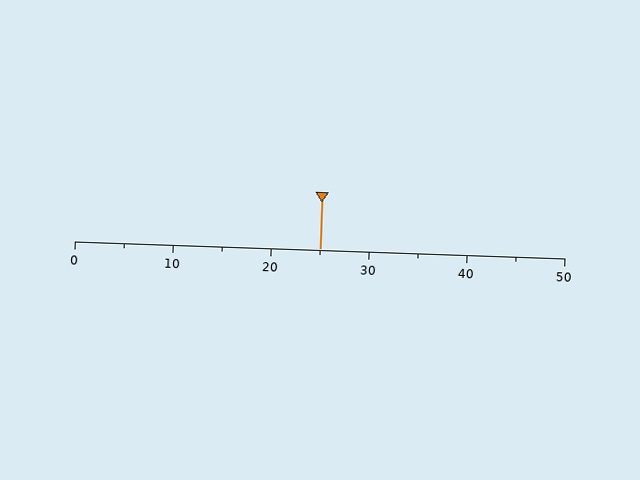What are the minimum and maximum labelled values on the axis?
The axis runs from 0 to 50.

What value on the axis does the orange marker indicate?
The marker indicates approximately 25.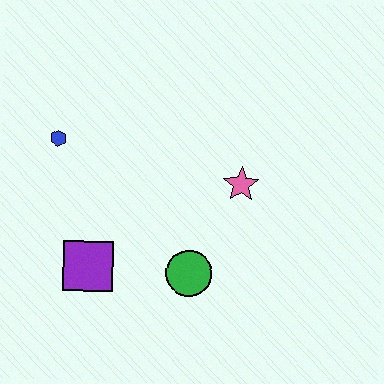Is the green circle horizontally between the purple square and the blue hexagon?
No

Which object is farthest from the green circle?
The blue hexagon is farthest from the green circle.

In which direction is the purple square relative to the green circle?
The purple square is to the left of the green circle.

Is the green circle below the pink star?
Yes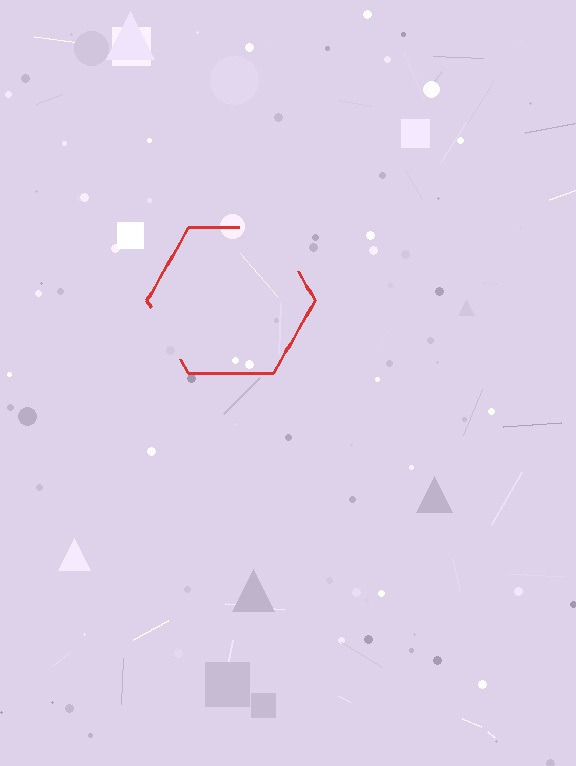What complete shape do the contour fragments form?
The contour fragments form a hexagon.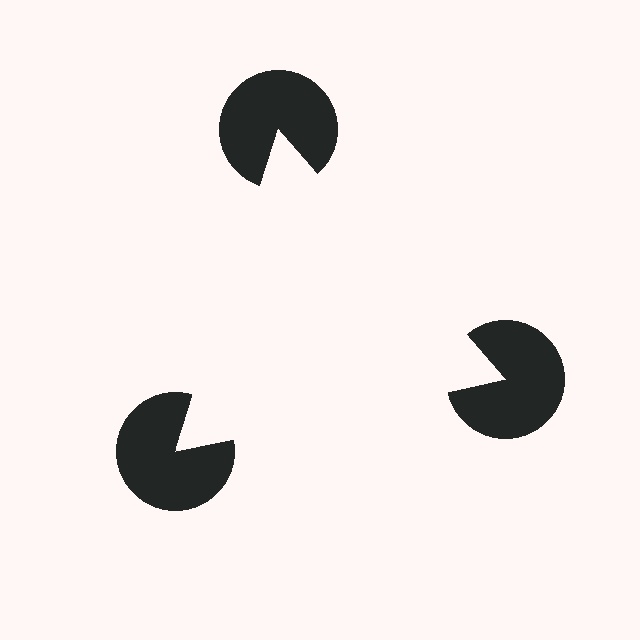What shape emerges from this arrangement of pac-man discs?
An illusory triangle — its edges are inferred from the aligned wedge cuts in the pac-man discs, not physically drawn.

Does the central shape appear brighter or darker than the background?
It typically appears slightly brighter than the background, even though no actual brightness change is drawn.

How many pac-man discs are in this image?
There are 3 — one at each vertex of the illusory triangle.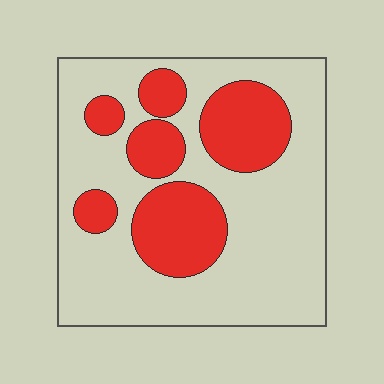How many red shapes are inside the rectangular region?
6.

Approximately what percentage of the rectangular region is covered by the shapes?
Approximately 30%.